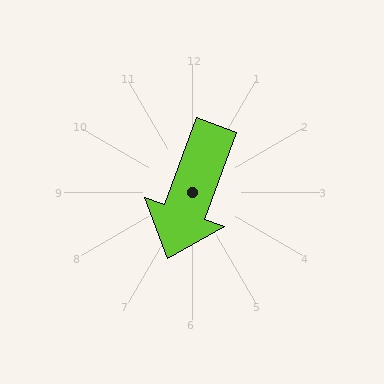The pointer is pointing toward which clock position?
Roughly 7 o'clock.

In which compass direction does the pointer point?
South.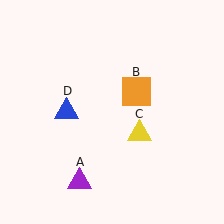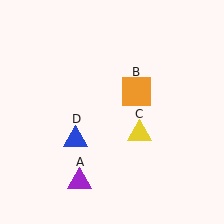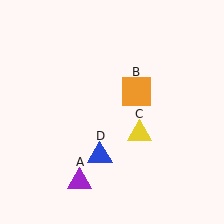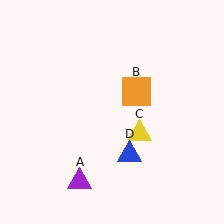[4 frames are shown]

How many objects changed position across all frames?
1 object changed position: blue triangle (object D).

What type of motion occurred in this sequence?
The blue triangle (object D) rotated counterclockwise around the center of the scene.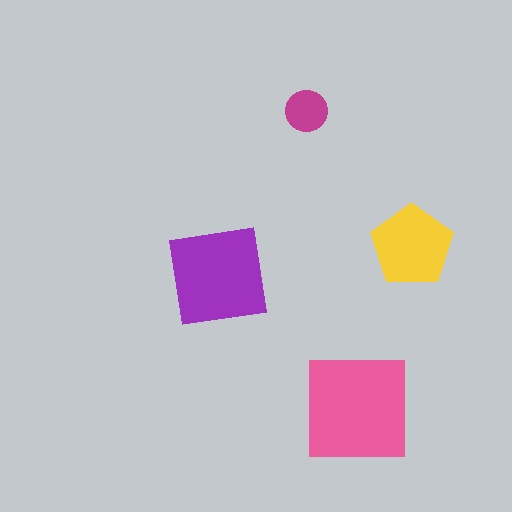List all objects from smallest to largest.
The magenta circle, the yellow pentagon, the purple square, the pink square.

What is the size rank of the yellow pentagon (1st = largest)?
3rd.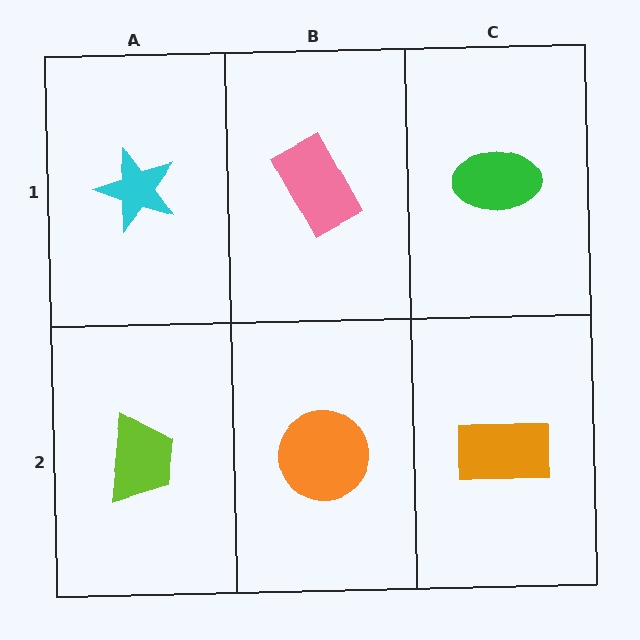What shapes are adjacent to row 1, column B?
An orange circle (row 2, column B), a cyan star (row 1, column A), a green ellipse (row 1, column C).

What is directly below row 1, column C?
An orange rectangle.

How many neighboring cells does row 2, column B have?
3.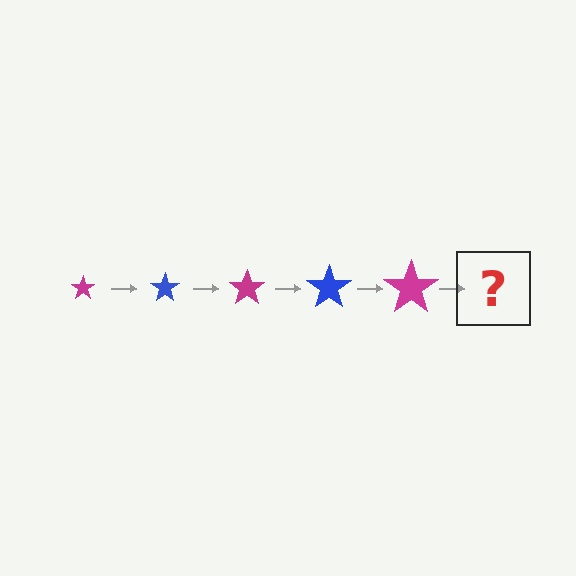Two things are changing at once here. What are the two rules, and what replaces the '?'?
The two rules are that the star grows larger each step and the color cycles through magenta and blue. The '?' should be a blue star, larger than the previous one.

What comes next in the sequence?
The next element should be a blue star, larger than the previous one.